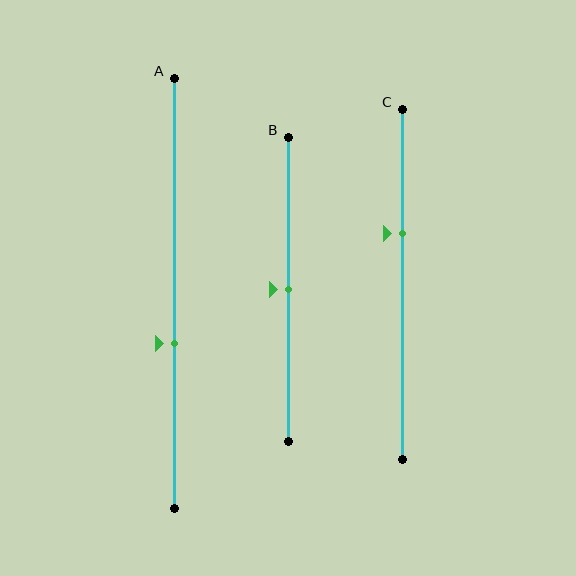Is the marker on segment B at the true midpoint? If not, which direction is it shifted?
Yes, the marker on segment B is at the true midpoint.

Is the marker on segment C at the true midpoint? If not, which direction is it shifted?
No, the marker on segment C is shifted upward by about 14% of the segment length.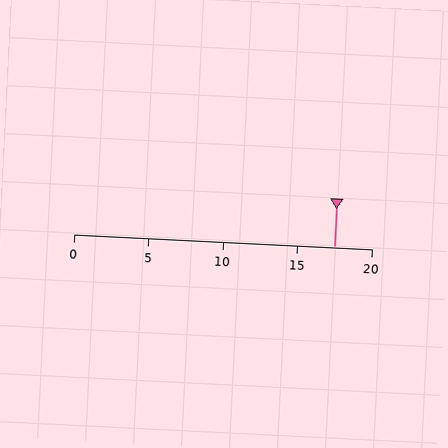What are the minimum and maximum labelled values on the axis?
The axis runs from 0 to 20.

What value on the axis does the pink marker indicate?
The marker indicates approximately 17.5.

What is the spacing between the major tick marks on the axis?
The major ticks are spaced 5 apart.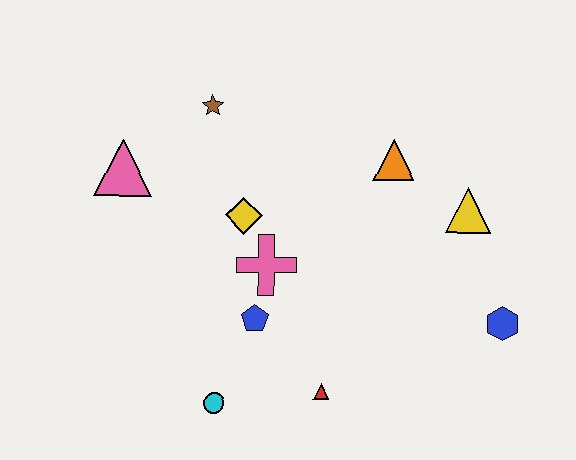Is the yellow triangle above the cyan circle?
Yes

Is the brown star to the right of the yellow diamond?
No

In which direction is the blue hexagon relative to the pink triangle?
The blue hexagon is to the right of the pink triangle.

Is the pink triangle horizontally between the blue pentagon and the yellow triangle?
No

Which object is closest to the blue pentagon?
The pink cross is closest to the blue pentagon.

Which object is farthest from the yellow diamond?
The blue hexagon is farthest from the yellow diamond.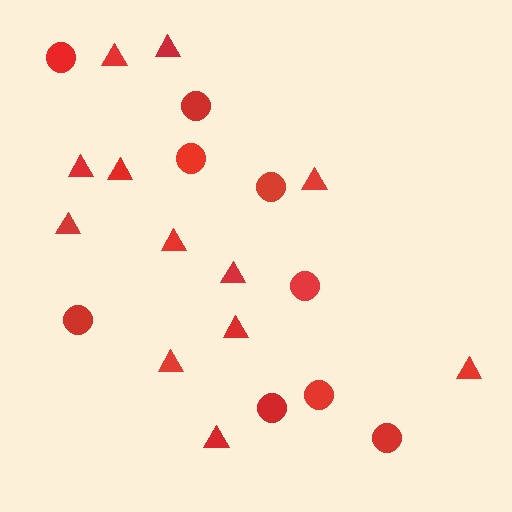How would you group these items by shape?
There are 2 groups: one group of circles (9) and one group of triangles (12).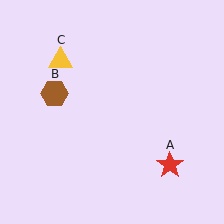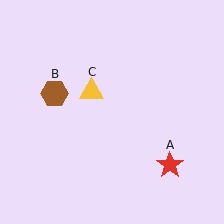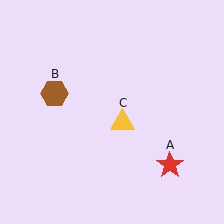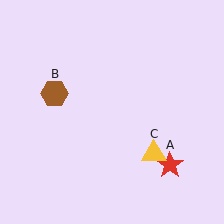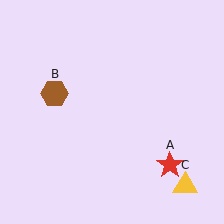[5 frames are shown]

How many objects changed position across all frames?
1 object changed position: yellow triangle (object C).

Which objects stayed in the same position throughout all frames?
Red star (object A) and brown hexagon (object B) remained stationary.